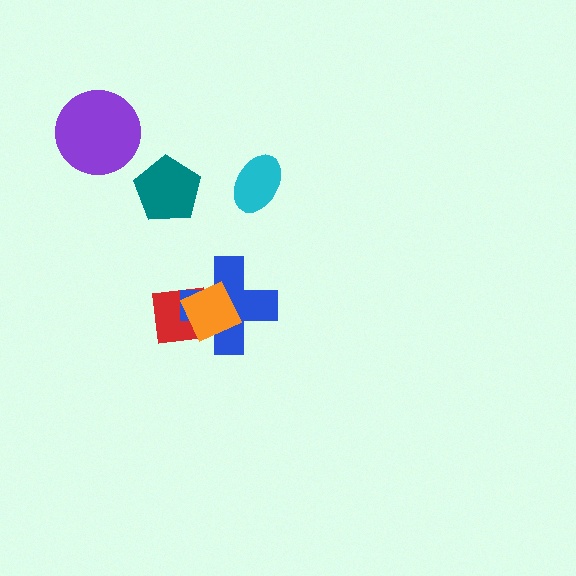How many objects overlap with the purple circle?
0 objects overlap with the purple circle.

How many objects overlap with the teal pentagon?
0 objects overlap with the teal pentagon.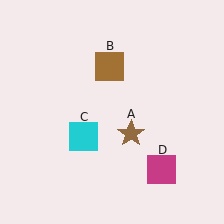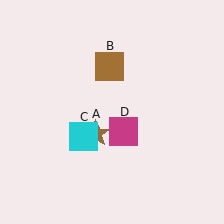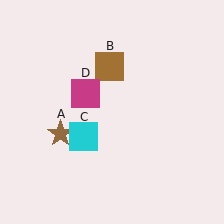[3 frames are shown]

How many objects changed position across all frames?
2 objects changed position: brown star (object A), magenta square (object D).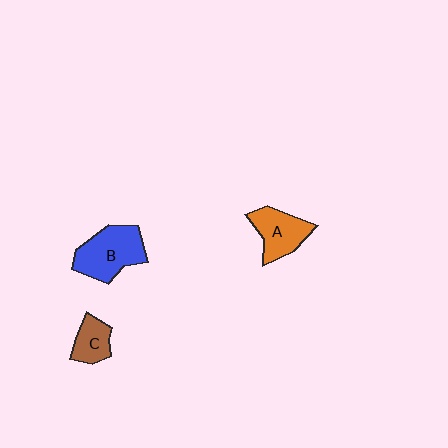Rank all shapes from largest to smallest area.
From largest to smallest: B (blue), A (orange), C (brown).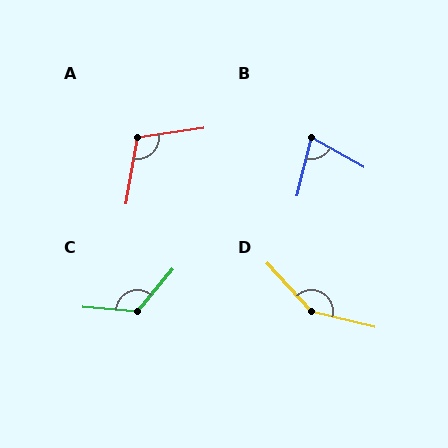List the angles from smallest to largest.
B (75°), A (108°), C (125°), D (147°).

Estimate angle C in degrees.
Approximately 125 degrees.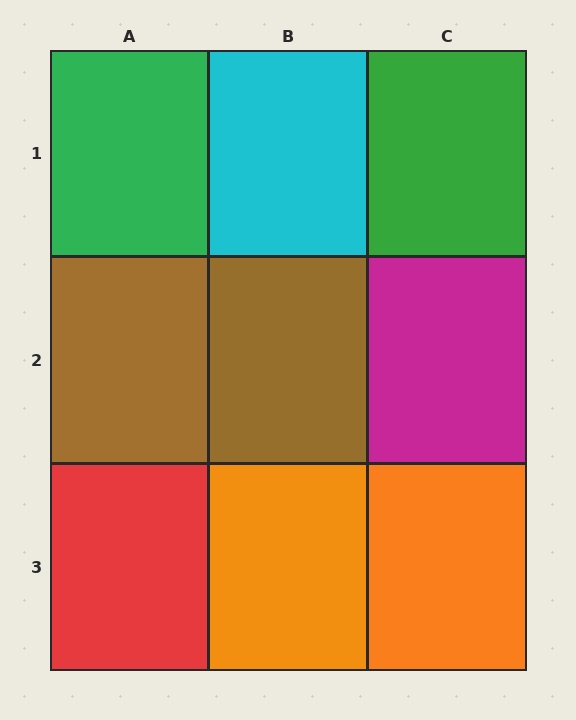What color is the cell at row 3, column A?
Red.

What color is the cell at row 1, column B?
Cyan.